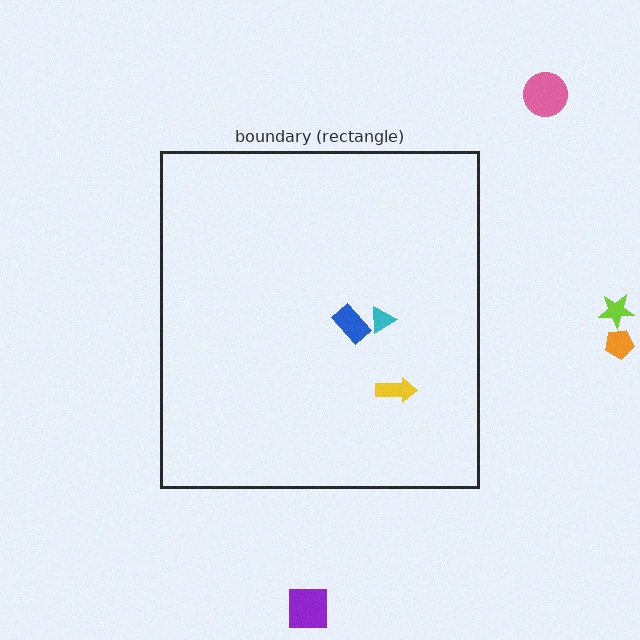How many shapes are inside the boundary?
3 inside, 4 outside.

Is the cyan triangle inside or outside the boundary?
Inside.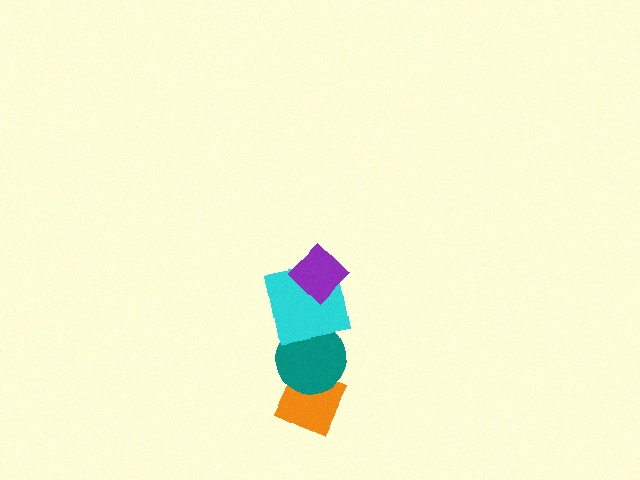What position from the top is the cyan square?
The cyan square is 2nd from the top.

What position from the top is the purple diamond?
The purple diamond is 1st from the top.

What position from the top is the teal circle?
The teal circle is 3rd from the top.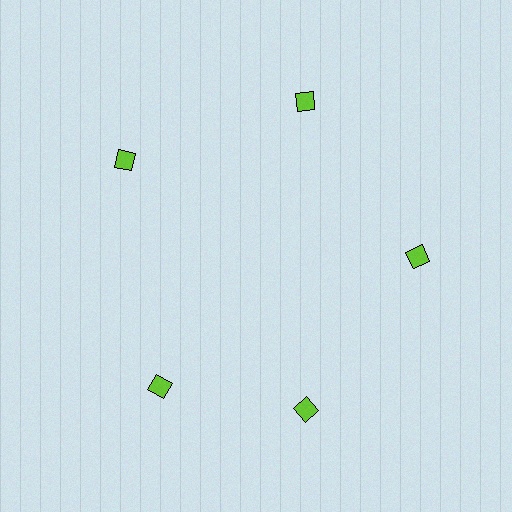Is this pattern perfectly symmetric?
No. The 5 lime diamonds are arranged in a ring, but one element near the 8 o'clock position is rotated out of alignment along the ring, breaking the 5-fold rotational symmetry.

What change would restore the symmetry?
The symmetry would be restored by rotating it back into even spacing with its neighbors so that all 5 diamonds sit at equal angles and equal distance from the center.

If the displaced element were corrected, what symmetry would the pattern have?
It would have 5-fold rotational symmetry — the pattern would map onto itself every 72 degrees.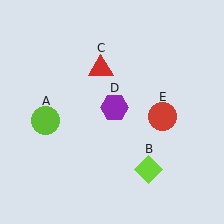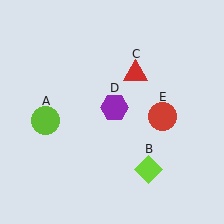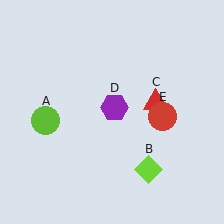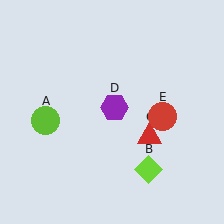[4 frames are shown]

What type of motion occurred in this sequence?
The red triangle (object C) rotated clockwise around the center of the scene.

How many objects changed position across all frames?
1 object changed position: red triangle (object C).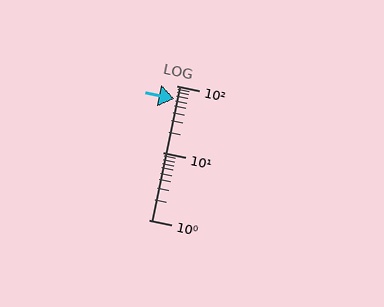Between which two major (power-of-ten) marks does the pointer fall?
The pointer is between 10 and 100.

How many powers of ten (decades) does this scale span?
The scale spans 2 decades, from 1 to 100.